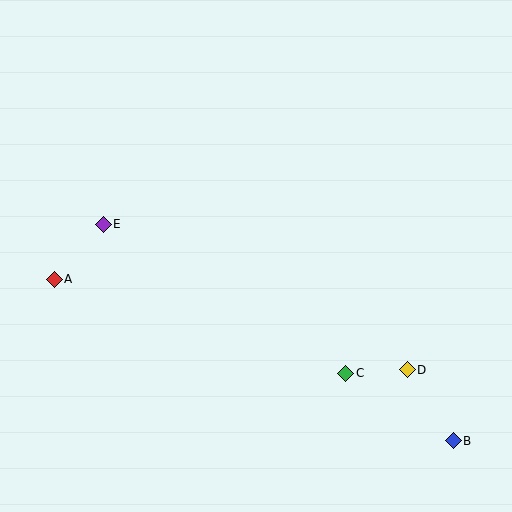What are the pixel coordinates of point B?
Point B is at (454, 440).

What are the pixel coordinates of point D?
Point D is at (407, 370).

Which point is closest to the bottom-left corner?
Point A is closest to the bottom-left corner.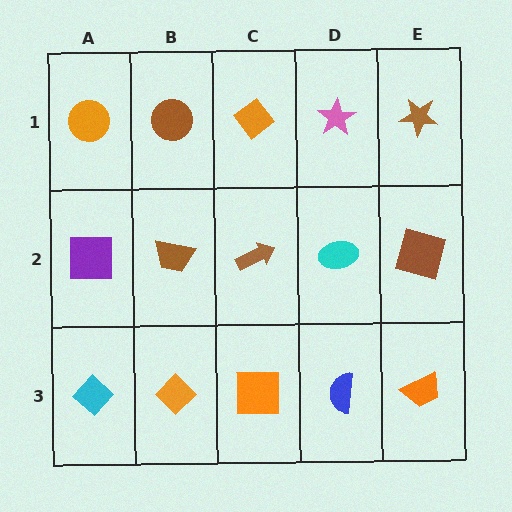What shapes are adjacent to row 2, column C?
An orange diamond (row 1, column C), an orange square (row 3, column C), a brown trapezoid (row 2, column B), a cyan ellipse (row 2, column D).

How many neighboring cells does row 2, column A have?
3.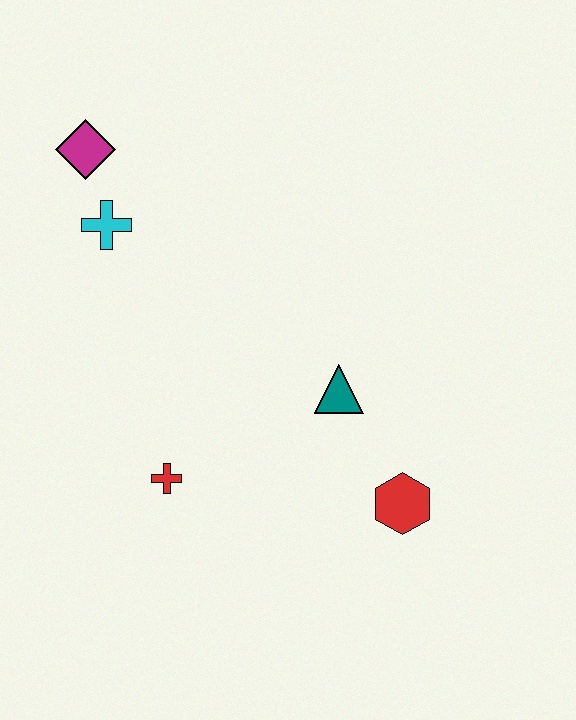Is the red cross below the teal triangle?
Yes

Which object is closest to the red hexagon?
The teal triangle is closest to the red hexagon.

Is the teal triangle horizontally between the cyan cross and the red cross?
No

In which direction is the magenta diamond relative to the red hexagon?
The magenta diamond is above the red hexagon.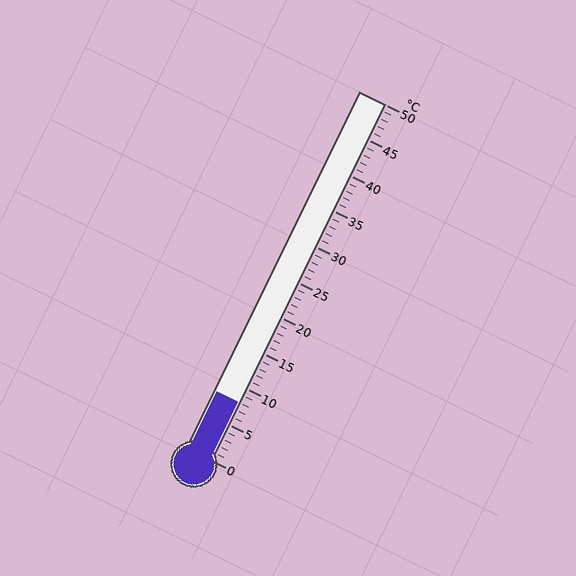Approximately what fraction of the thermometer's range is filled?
The thermometer is filled to approximately 15% of its range.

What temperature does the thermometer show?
The thermometer shows approximately 8°C.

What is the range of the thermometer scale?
The thermometer scale ranges from 0°C to 50°C.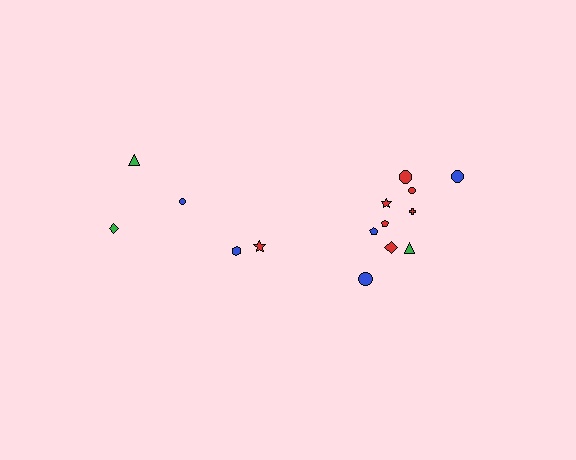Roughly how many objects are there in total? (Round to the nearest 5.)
Roughly 15 objects in total.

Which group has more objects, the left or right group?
The right group.